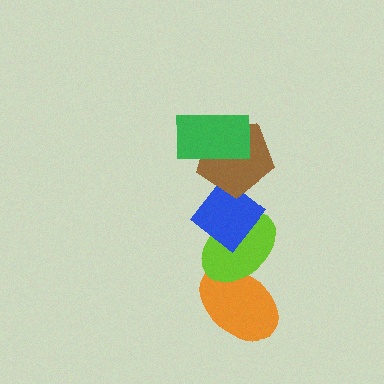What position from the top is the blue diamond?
The blue diamond is 3rd from the top.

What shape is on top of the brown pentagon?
The green rectangle is on top of the brown pentagon.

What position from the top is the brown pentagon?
The brown pentagon is 2nd from the top.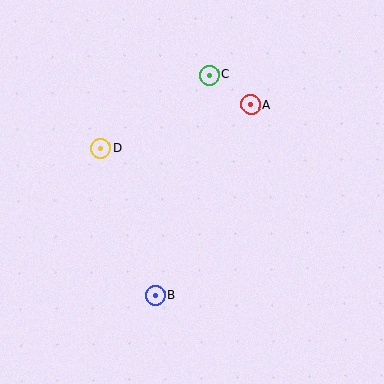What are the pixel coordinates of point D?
Point D is at (101, 148).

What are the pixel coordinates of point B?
Point B is at (155, 295).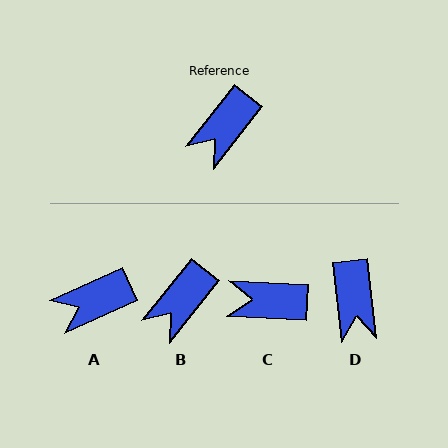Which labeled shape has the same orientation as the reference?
B.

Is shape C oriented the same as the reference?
No, it is off by about 54 degrees.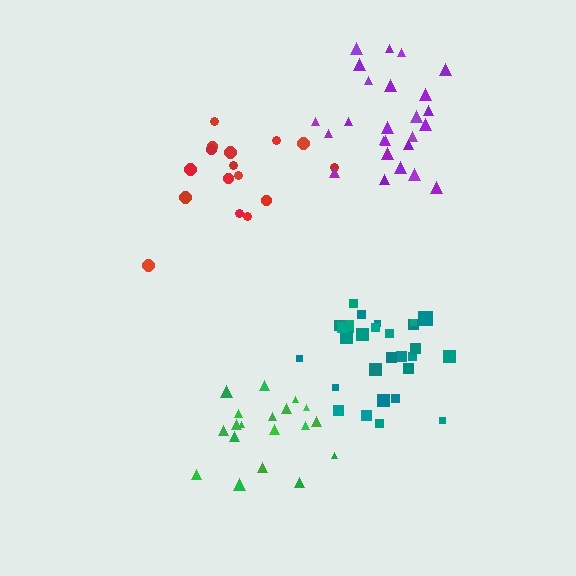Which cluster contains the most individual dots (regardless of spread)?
Teal (28).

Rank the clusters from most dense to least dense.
teal, green, purple, red.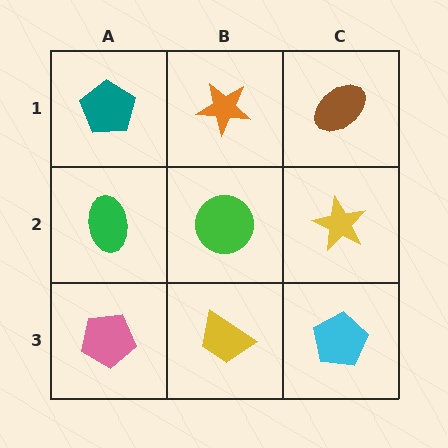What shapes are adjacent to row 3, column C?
A yellow star (row 2, column C), a yellow trapezoid (row 3, column B).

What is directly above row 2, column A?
A teal pentagon.